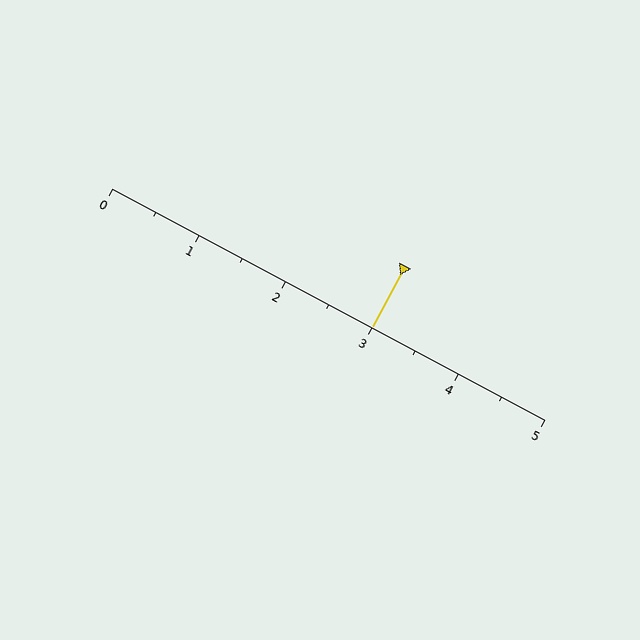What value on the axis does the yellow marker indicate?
The marker indicates approximately 3.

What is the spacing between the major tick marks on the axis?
The major ticks are spaced 1 apart.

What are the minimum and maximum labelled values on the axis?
The axis runs from 0 to 5.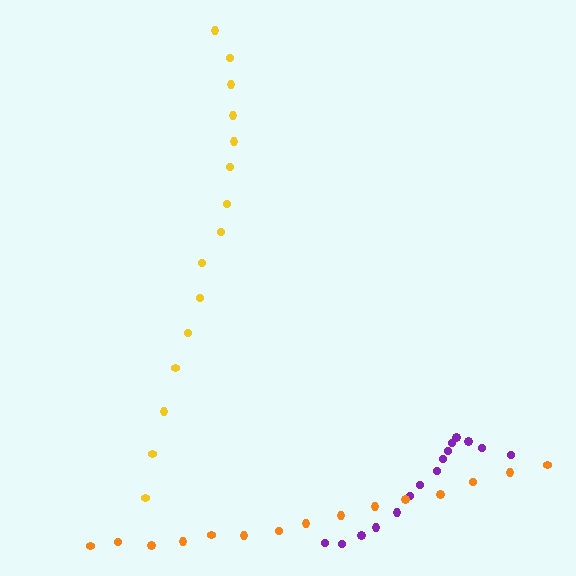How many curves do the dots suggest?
There are 3 distinct paths.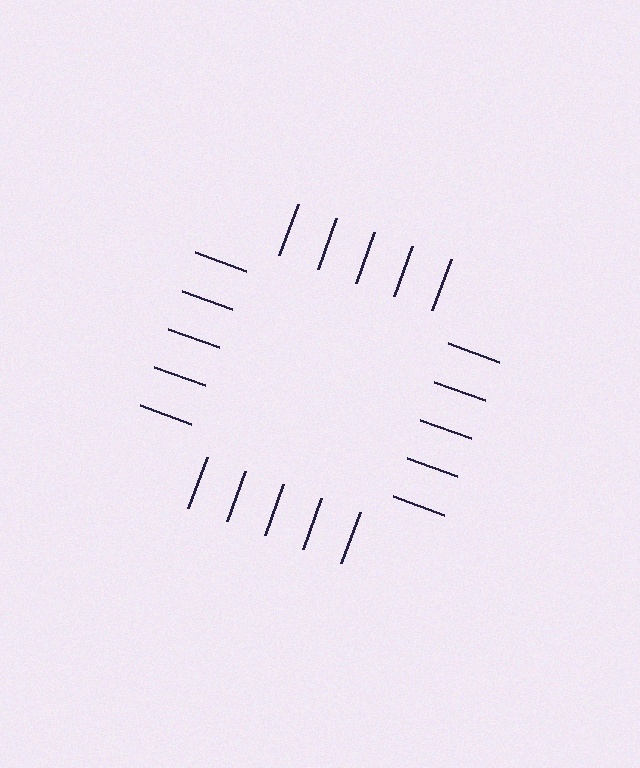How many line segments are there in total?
20 — 5 along each of the 4 edges.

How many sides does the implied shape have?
4 sides — the line-ends trace a square.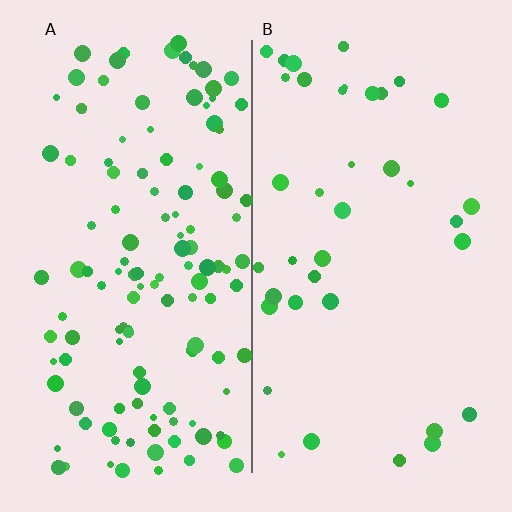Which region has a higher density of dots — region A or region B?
A (the left).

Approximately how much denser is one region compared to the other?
Approximately 3.2× — region A over region B.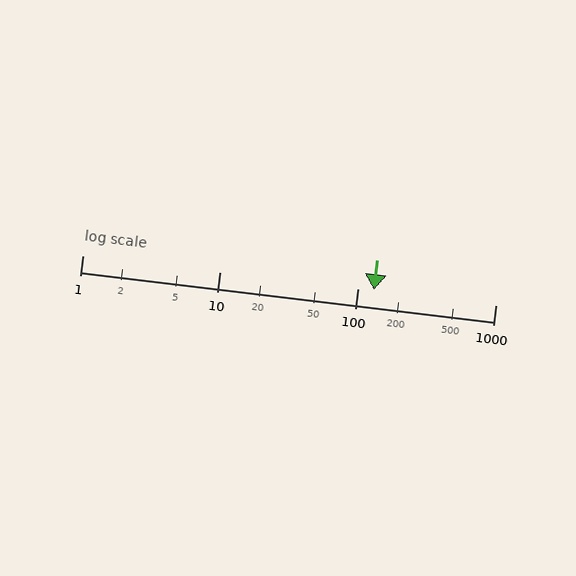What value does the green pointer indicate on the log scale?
The pointer indicates approximately 130.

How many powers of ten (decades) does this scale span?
The scale spans 3 decades, from 1 to 1000.